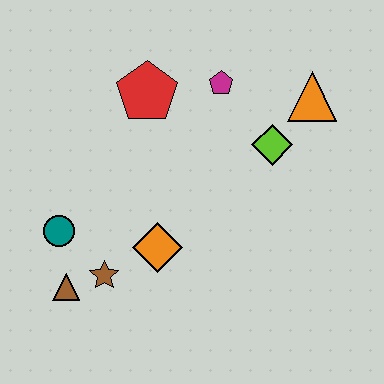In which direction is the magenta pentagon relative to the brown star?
The magenta pentagon is above the brown star.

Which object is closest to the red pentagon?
The magenta pentagon is closest to the red pentagon.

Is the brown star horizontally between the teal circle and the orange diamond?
Yes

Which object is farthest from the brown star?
The orange triangle is farthest from the brown star.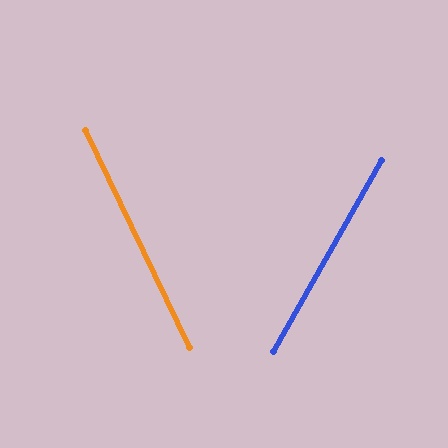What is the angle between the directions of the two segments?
Approximately 55 degrees.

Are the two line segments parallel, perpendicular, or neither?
Neither parallel nor perpendicular — they differ by about 55°.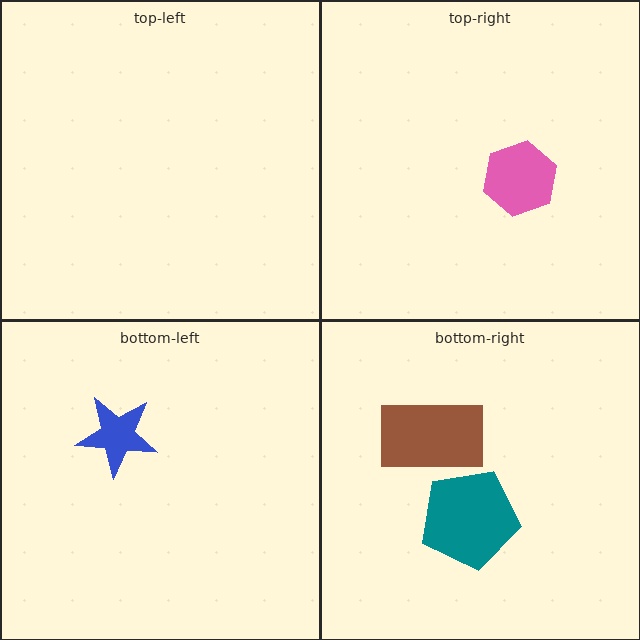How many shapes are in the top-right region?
1.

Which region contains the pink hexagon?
The top-right region.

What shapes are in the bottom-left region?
The blue star.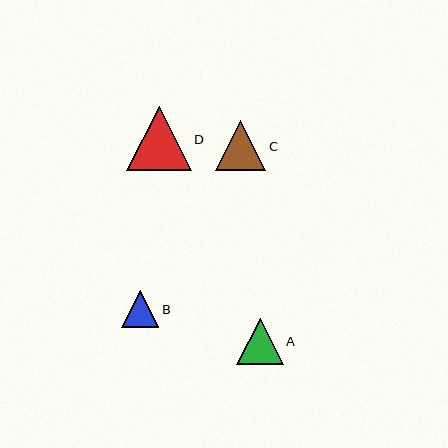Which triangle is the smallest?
Triangle B is the smallest with a size of approximately 37 pixels.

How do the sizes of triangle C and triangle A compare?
Triangle C and triangle A are approximately the same size.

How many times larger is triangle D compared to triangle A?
Triangle D is approximately 1.4 times the size of triangle A.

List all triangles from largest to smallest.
From largest to smallest: D, C, A, B.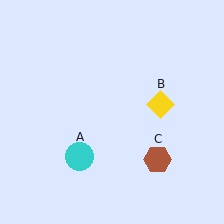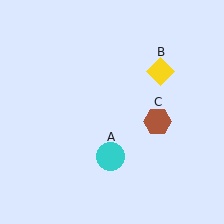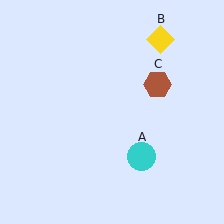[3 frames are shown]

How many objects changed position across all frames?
3 objects changed position: cyan circle (object A), yellow diamond (object B), brown hexagon (object C).